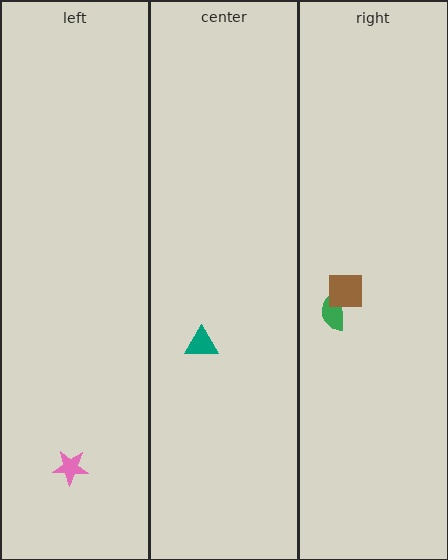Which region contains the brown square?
The right region.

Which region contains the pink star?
The left region.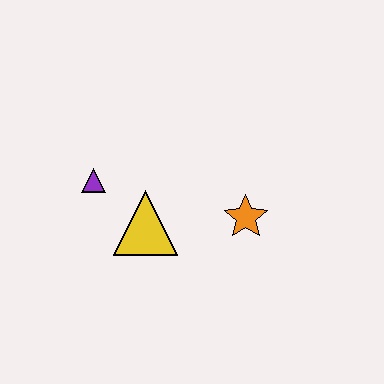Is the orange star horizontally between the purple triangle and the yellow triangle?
No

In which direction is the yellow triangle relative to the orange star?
The yellow triangle is to the left of the orange star.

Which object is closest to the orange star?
The yellow triangle is closest to the orange star.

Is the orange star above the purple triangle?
No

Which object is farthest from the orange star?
The purple triangle is farthest from the orange star.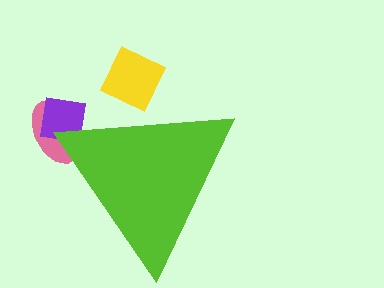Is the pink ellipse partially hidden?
Yes, the pink ellipse is partially hidden behind the lime triangle.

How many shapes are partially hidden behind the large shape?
3 shapes are partially hidden.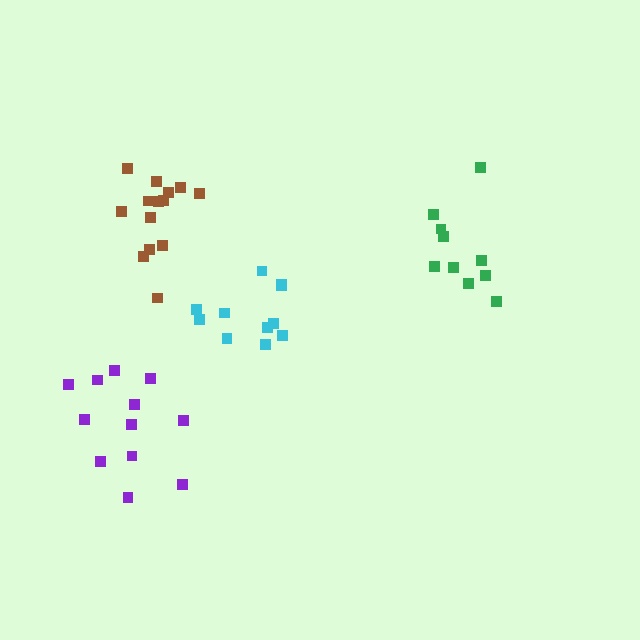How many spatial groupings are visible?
There are 4 spatial groupings.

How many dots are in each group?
Group 1: 15 dots, Group 2: 11 dots, Group 3: 11 dots, Group 4: 12 dots (49 total).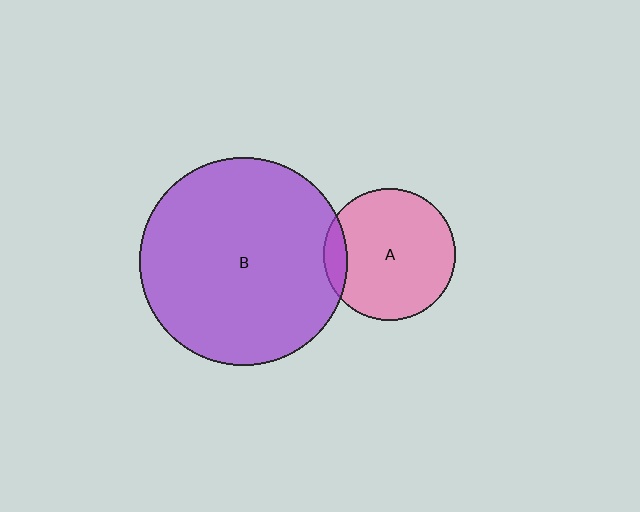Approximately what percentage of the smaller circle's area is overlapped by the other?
Approximately 10%.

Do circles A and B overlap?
Yes.